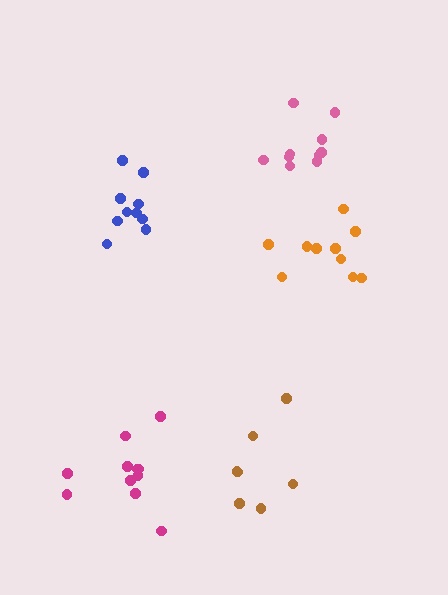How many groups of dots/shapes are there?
There are 5 groups.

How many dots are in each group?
Group 1: 7 dots, Group 2: 10 dots, Group 3: 10 dots, Group 4: 11 dots, Group 5: 10 dots (48 total).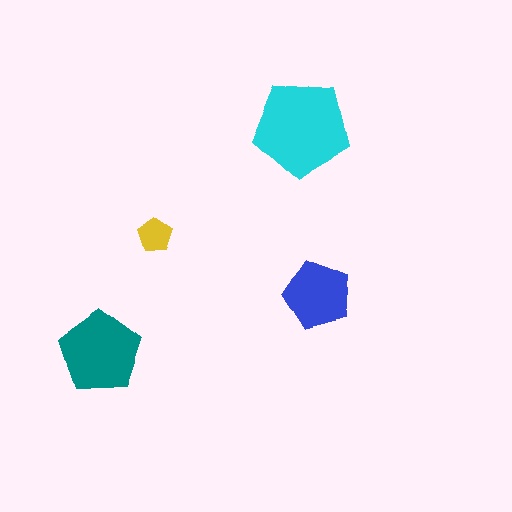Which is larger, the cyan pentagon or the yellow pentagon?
The cyan one.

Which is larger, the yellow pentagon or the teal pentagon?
The teal one.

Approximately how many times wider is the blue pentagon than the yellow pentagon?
About 2 times wider.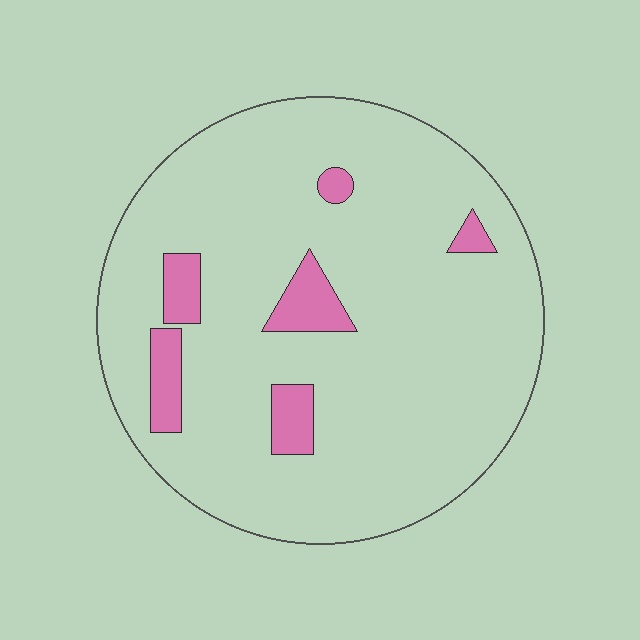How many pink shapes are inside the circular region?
6.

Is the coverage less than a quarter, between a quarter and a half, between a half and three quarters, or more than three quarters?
Less than a quarter.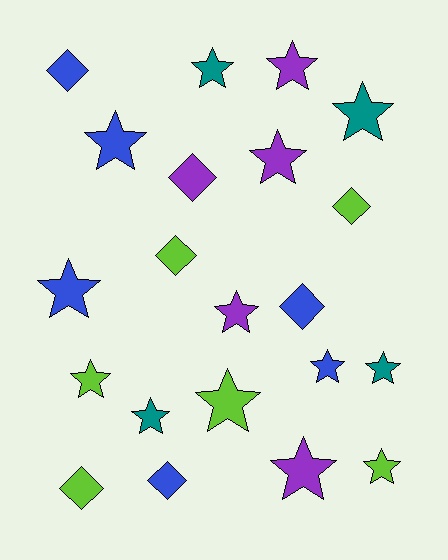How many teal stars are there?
There are 4 teal stars.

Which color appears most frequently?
Lime, with 6 objects.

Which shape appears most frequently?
Star, with 14 objects.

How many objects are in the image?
There are 21 objects.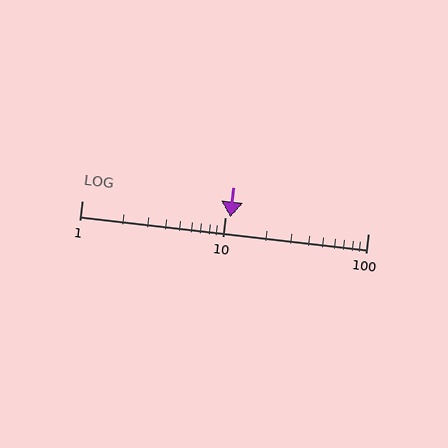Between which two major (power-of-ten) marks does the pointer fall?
The pointer is between 10 and 100.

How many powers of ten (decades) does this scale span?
The scale spans 2 decades, from 1 to 100.